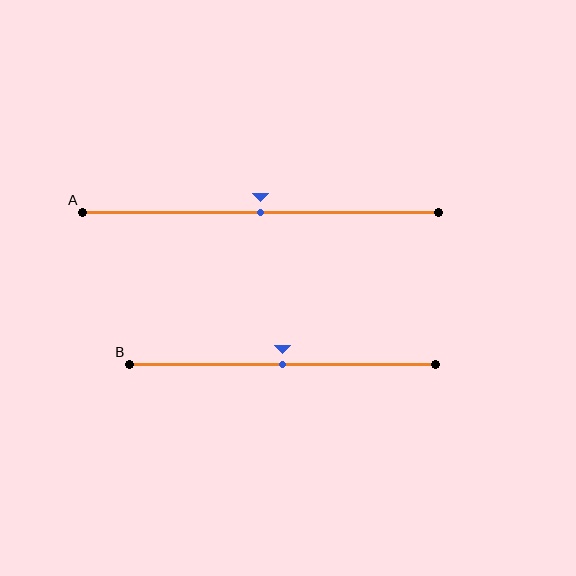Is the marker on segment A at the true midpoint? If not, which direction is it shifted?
Yes, the marker on segment A is at the true midpoint.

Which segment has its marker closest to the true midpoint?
Segment A has its marker closest to the true midpoint.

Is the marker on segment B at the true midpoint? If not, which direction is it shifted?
Yes, the marker on segment B is at the true midpoint.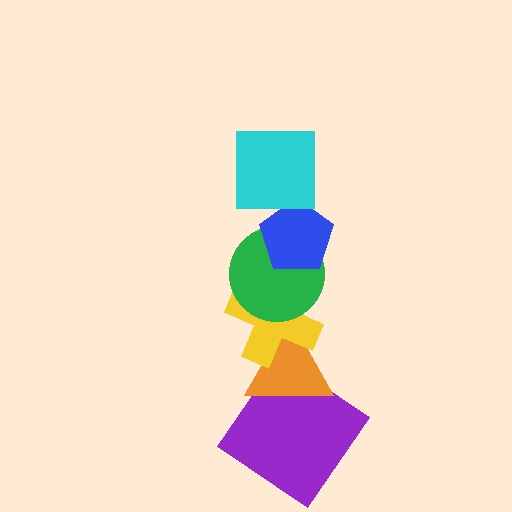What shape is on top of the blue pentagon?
The cyan square is on top of the blue pentagon.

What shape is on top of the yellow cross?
The green circle is on top of the yellow cross.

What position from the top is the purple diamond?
The purple diamond is 6th from the top.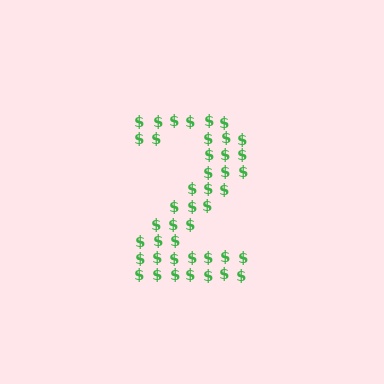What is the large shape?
The large shape is the digit 2.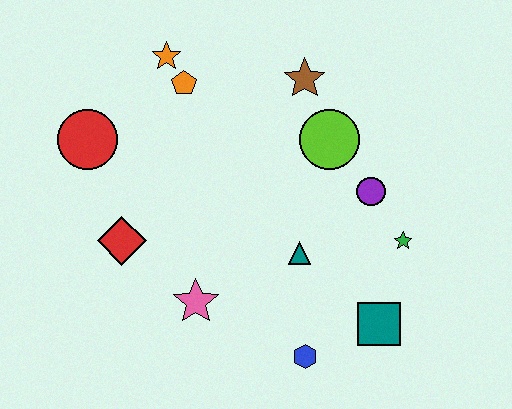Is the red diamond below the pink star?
No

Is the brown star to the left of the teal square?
Yes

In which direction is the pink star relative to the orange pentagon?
The pink star is below the orange pentagon.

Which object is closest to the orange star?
The orange pentagon is closest to the orange star.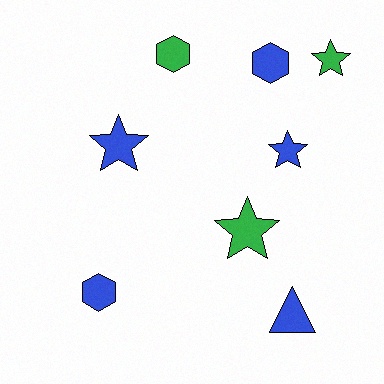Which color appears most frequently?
Blue, with 5 objects.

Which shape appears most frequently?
Star, with 4 objects.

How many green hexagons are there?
There is 1 green hexagon.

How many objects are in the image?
There are 8 objects.